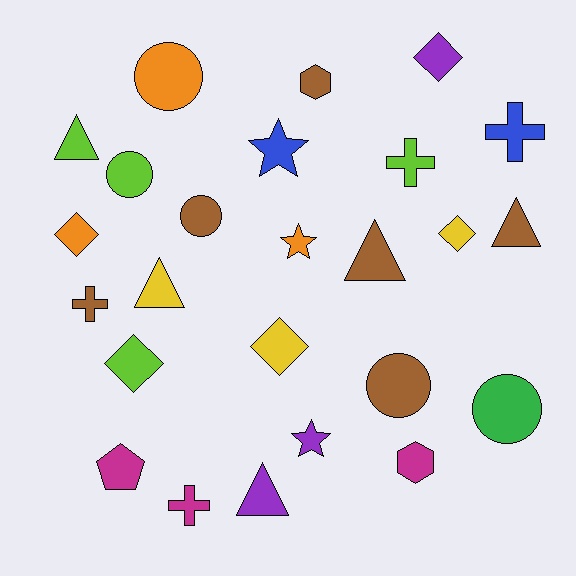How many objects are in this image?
There are 25 objects.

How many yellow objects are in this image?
There are 3 yellow objects.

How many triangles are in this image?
There are 5 triangles.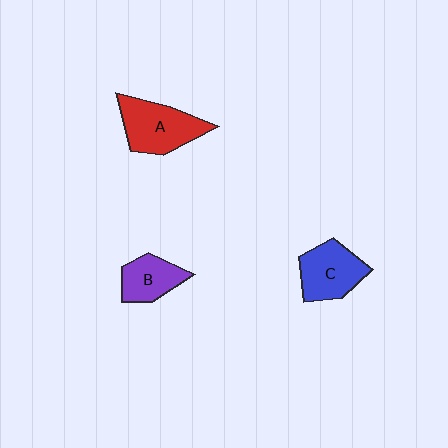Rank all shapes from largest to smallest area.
From largest to smallest: A (red), C (blue), B (purple).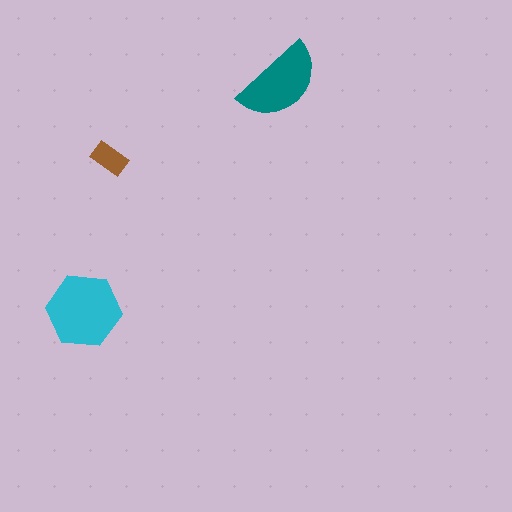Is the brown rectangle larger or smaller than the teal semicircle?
Smaller.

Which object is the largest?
The cyan hexagon.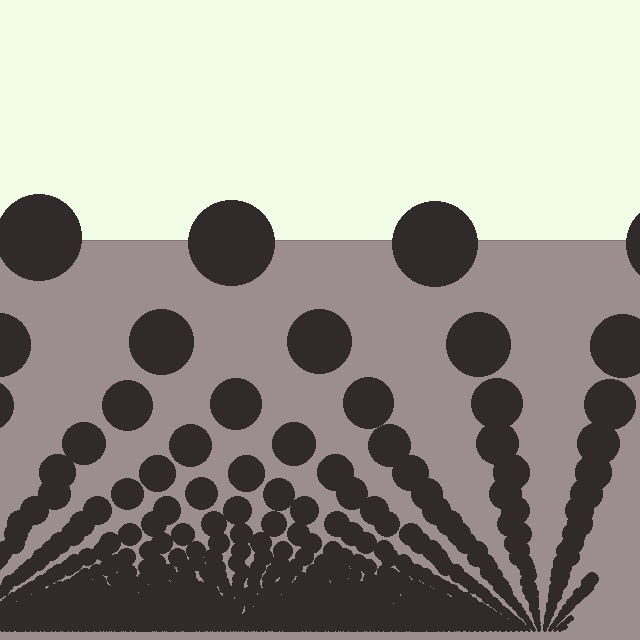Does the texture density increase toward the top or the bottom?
Density increases toward the bottom.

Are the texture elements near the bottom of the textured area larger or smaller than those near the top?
Smaller. The gradient is inverted — elements near the bottom are smaller and denser.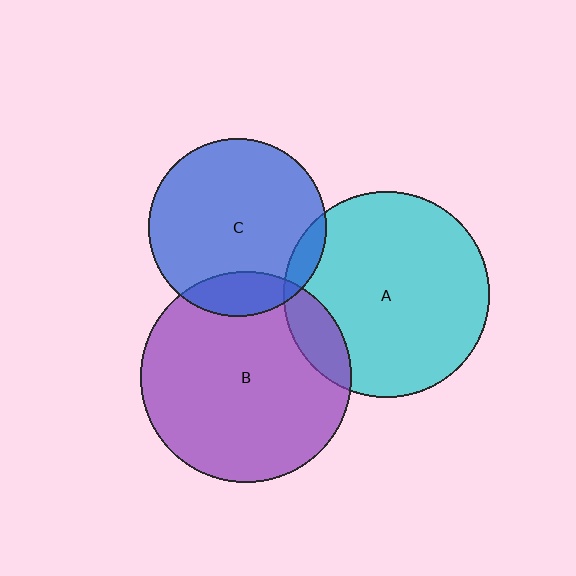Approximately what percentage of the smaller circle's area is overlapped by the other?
Approximately 15%.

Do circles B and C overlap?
Yes.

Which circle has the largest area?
Circle B (purple).